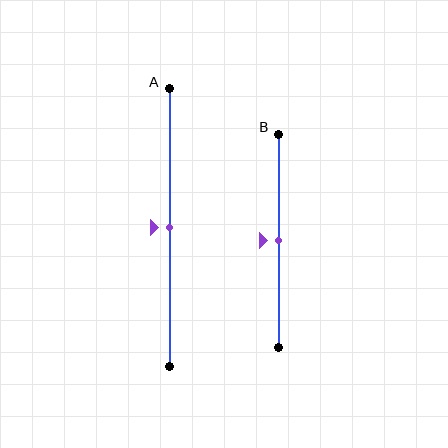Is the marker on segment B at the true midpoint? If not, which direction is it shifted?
Yes, the marker on segment B is at the true midpoint.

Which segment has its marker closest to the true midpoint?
Segment A has its marker closest to the true midpoint.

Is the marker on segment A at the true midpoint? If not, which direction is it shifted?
Yes, the marker on segment A is at the true midpoint.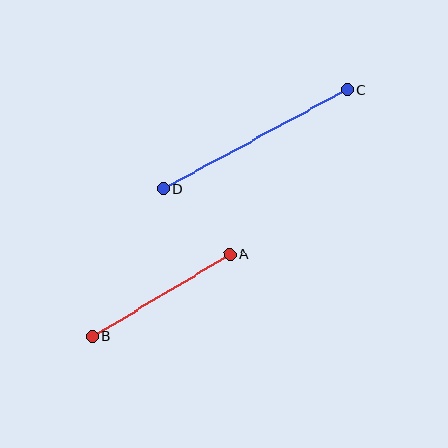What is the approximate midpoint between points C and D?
The midpoint is at approximately (255, 139) pixels.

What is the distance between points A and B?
The distance is approximately 160 pixels.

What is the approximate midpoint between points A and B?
The midpoint is at approximately (161, 295) pixels.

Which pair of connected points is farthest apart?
Points C and D are farthest apart.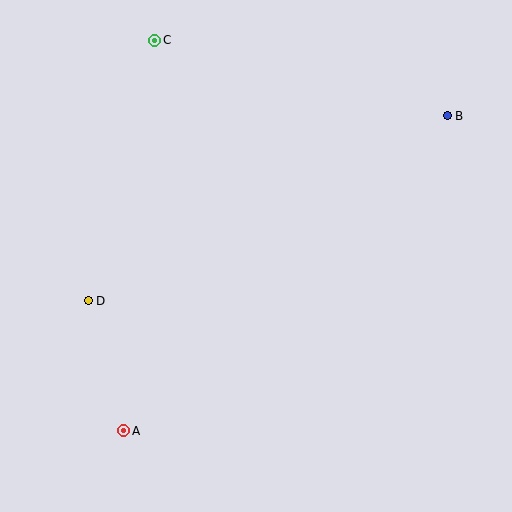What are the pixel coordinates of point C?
Point C is at (155, 40).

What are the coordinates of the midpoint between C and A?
The midpoint between C and A is at (139, 236).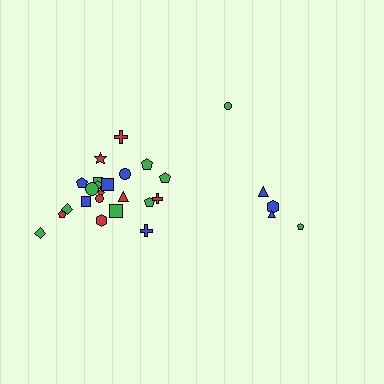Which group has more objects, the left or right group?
The left group.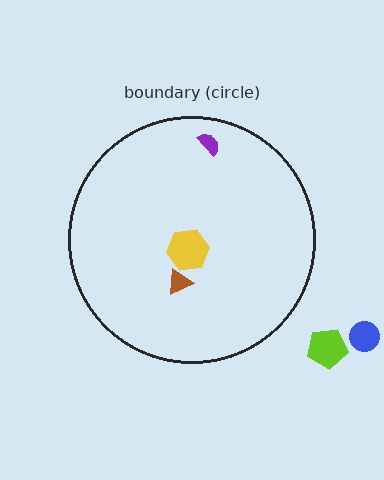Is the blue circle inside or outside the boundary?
Outside.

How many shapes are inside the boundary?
3 inside, 2 outside.